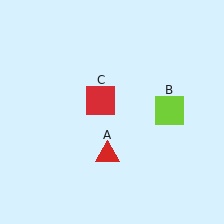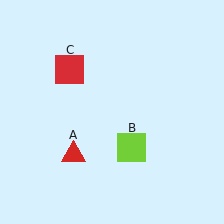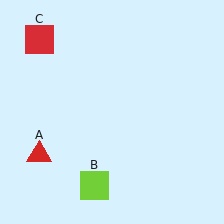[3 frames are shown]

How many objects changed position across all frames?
3 objects changed position: red triangle (object A), lime square (object B), red square (object C).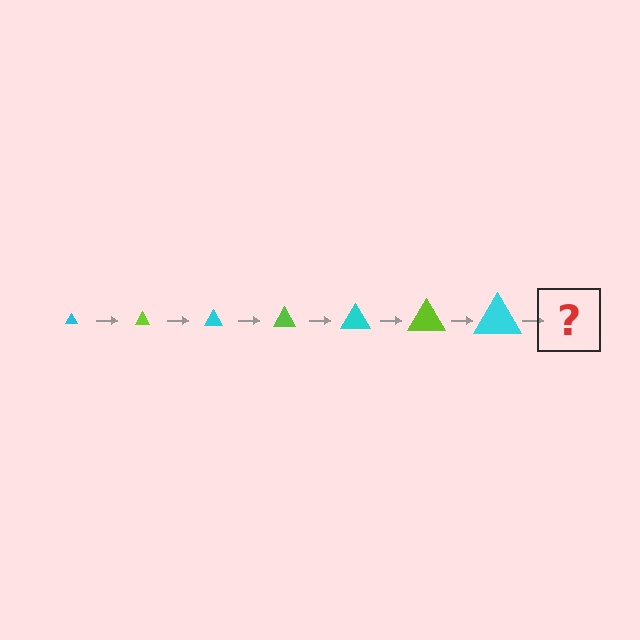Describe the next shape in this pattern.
It should be a lime triangle, larger than the previous one.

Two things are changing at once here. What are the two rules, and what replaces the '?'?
The two rules are that the triangle grows larger each step and the color cycles through cyan and lime. The '?' should be a lime triangle, larger than the previous one.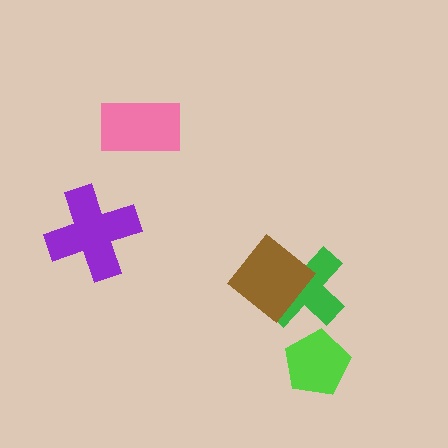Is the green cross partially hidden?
Yes, it is partially covered by another shape.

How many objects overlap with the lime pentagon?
0 objects overlap with the lime pentagon.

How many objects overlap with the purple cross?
0 objects overlap with the purple cross.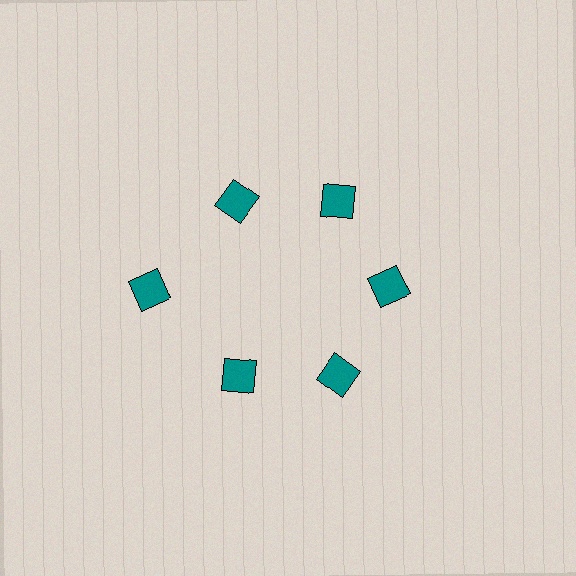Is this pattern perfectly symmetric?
No. The 6 teal squares are arranged in a ring, but one element near the 9 o'clock position is pushed outward from the center, breaking the 6-fold rotational symmetry.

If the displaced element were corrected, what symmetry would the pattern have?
It would have 6-fold rotational symmetry — the pattern would map onto itself every 60 degrees.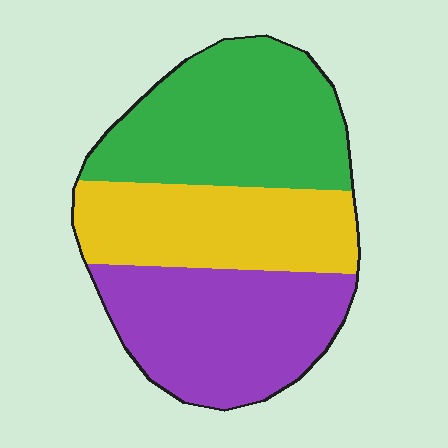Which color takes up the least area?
Yellow, at roughly 30%.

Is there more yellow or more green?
Green.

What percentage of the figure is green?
Green takes up about three eighths (3/8) of the figure.